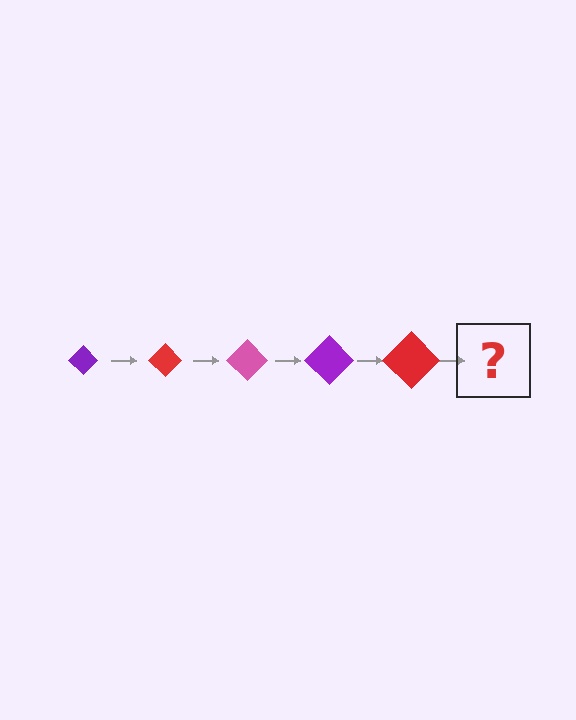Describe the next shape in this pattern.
It should be a pink diamond, larger than the previous one.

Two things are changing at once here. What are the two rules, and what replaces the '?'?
The two rules are that the diamond grows larger each step and the color cycles through purple, red, and pink. The '?' should be a pink diamond, larger than the previous one.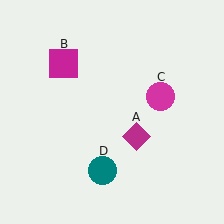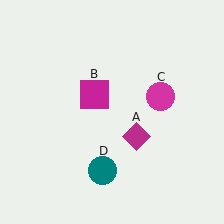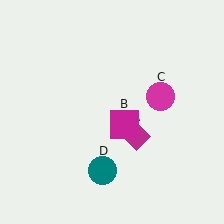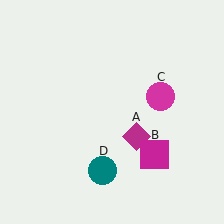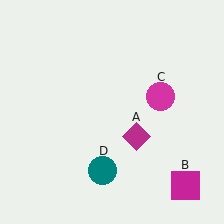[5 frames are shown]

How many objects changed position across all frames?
1 object changed position: magenta square (object B).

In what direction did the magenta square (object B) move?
The magenta square (object B) moved down and to the right.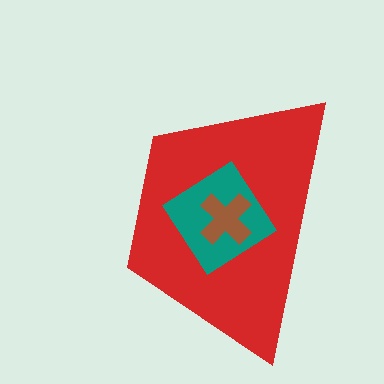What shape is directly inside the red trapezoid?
The teal diamond.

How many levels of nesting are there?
3.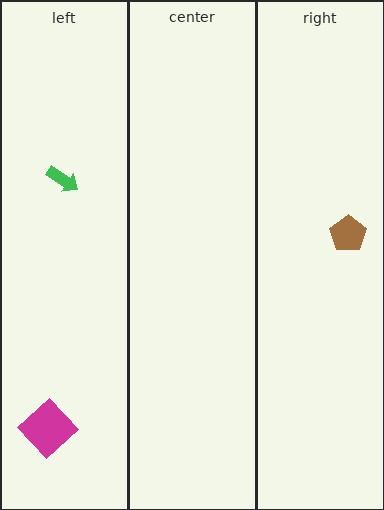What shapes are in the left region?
The green arrow, the magenta diamond.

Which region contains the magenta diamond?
The left region.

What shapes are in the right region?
The brown pentagon.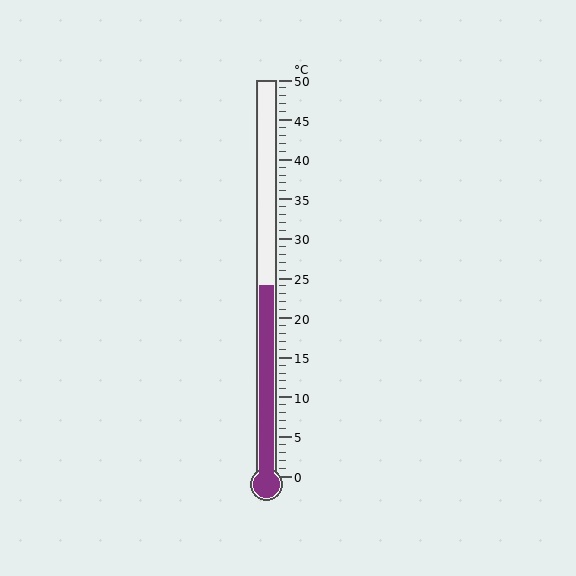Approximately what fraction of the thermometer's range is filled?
The thermometer is filled to approximately 50% of its range.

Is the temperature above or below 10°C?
The temperature is above 10°C.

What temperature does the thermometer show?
The thermometer shows approximately 24°C.